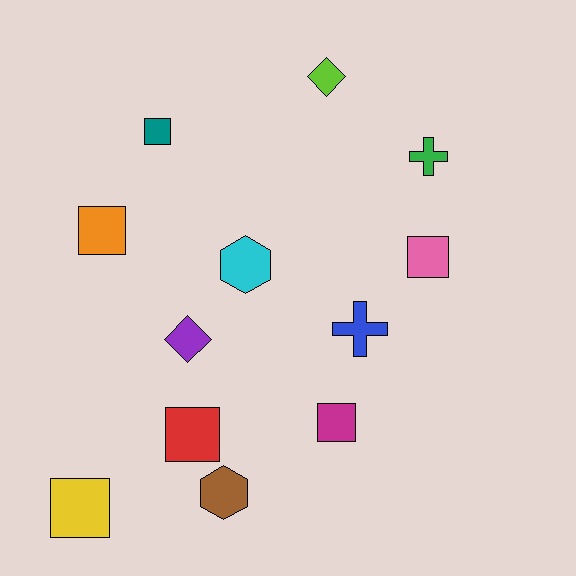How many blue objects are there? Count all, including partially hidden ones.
There is 1 blue object.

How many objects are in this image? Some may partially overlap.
There are 12 objects.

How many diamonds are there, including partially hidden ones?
There are 2 diamonds.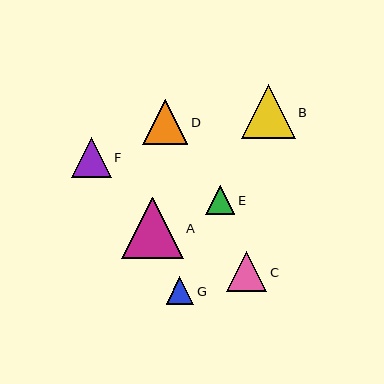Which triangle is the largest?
Triangle A is the largest with a size of approximately 62 pixels.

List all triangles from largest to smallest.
From largest to smallest: A, B, D, C, F, E, G.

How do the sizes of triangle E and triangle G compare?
Triangle E and triangle G are approximately the same size.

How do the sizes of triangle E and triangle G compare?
Triangle E and triangle G are approximately the same size.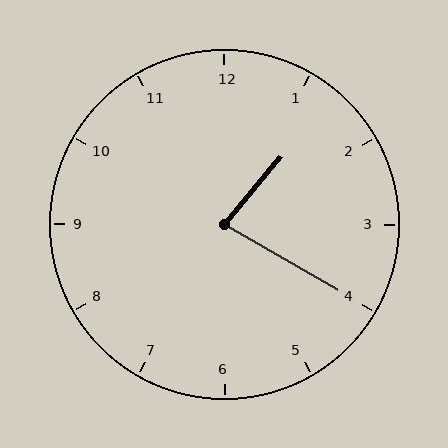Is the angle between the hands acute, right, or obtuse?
It is acute.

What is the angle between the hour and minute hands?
Approximately 80 degrees.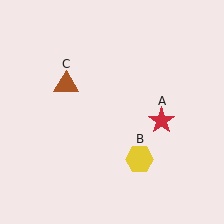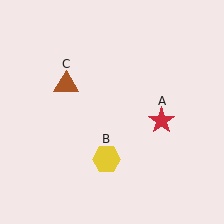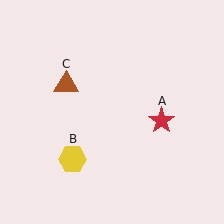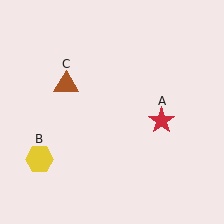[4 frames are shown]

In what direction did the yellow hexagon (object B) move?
The yellow hexagon (object B) moved left.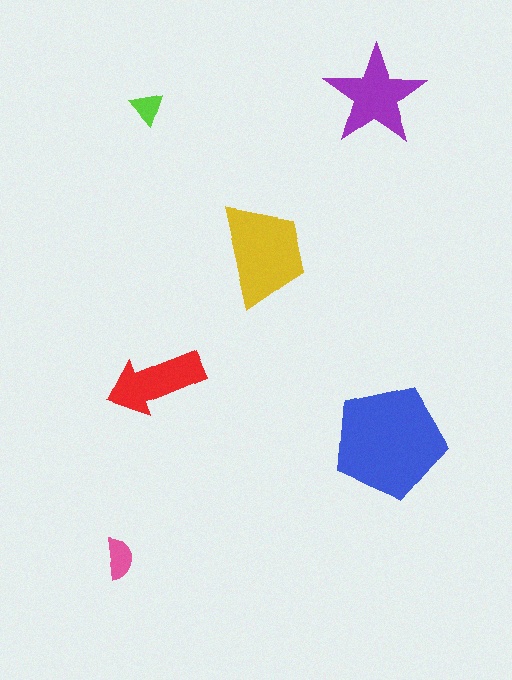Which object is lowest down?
The pink semicircle is bottommost.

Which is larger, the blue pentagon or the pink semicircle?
The blue pentagon.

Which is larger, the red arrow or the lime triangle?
The red arrow.